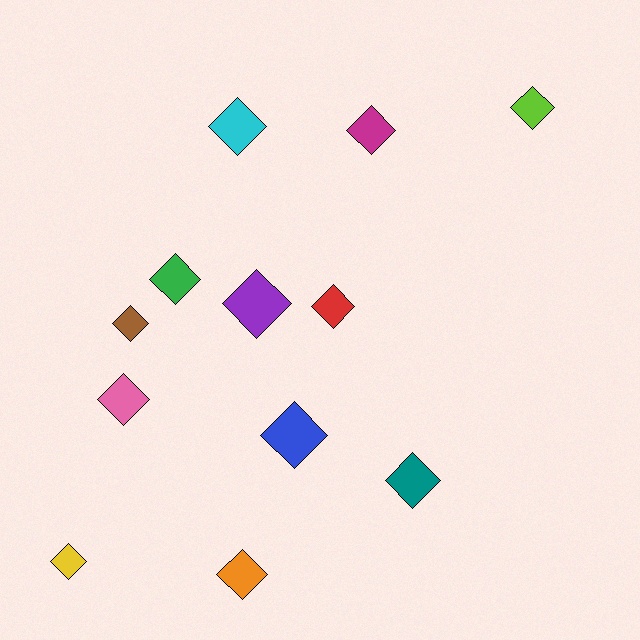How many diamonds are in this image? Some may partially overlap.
There are 12 diamonds.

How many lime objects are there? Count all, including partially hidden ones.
There is 1 lime object.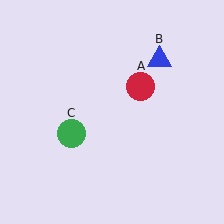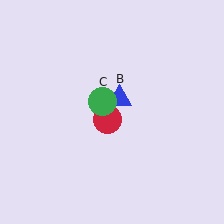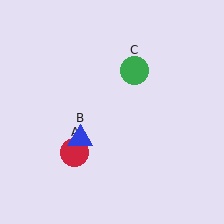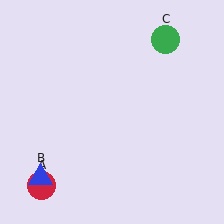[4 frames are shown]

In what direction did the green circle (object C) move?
The green circle (object C) moved up and to the right.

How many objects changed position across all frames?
3 objects changed position: red circle (object A), blue triangle (object B), green circle (object C).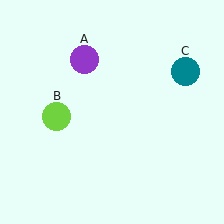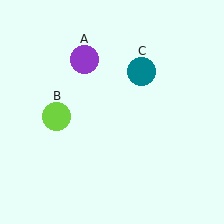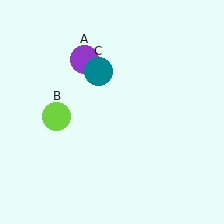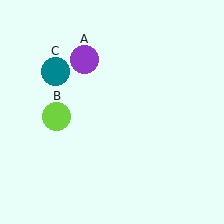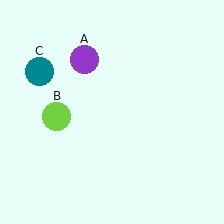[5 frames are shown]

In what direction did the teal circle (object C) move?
The teal circle (object C) moved left.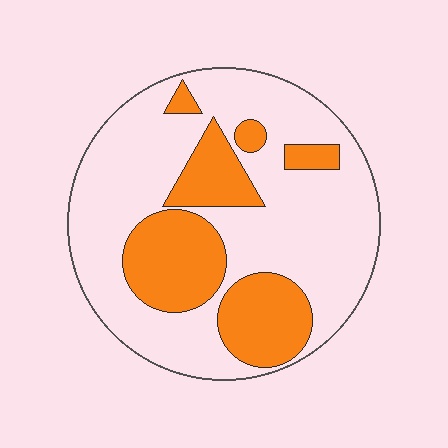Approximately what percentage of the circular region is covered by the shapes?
Approximately 30%.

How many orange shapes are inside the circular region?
6.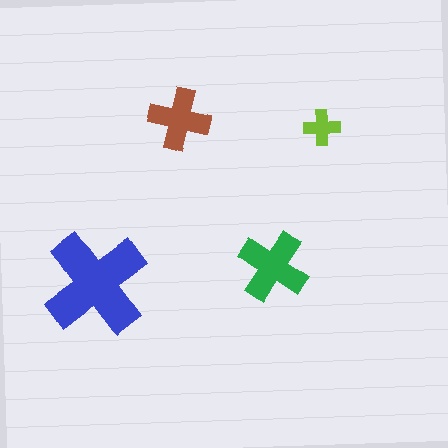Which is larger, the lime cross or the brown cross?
The brown one.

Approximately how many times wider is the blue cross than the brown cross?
About 1.5 times wider.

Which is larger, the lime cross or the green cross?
The green one.